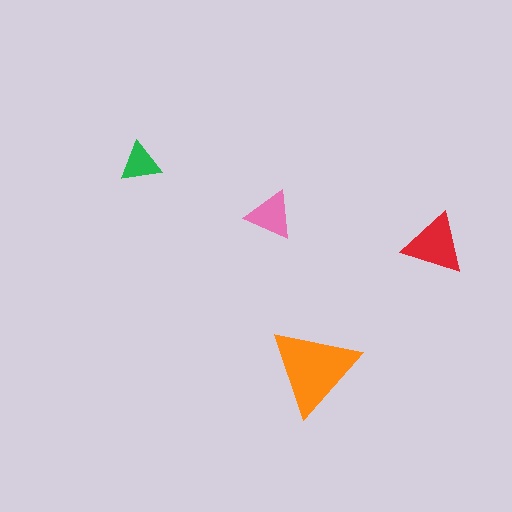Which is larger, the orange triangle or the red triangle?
The orange one.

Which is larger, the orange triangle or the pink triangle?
The orange one.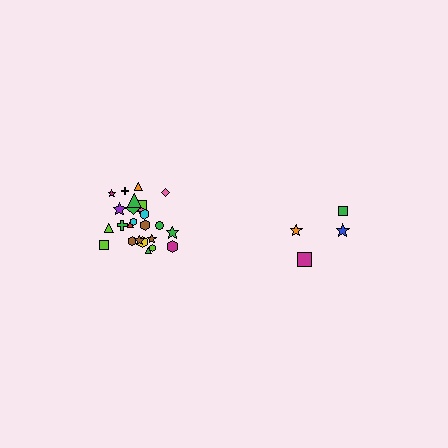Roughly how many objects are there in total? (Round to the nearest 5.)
Roughly 30 objects in total.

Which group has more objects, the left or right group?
The left group.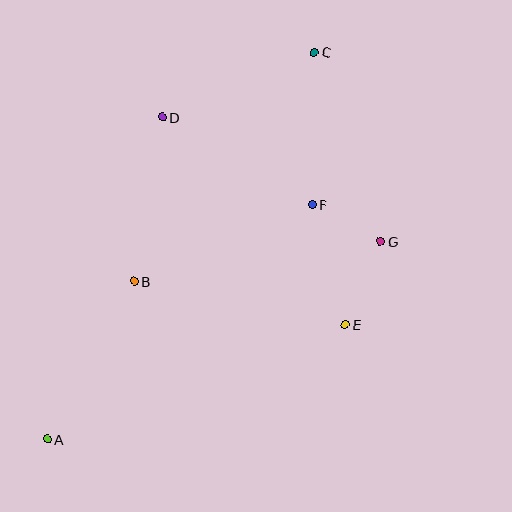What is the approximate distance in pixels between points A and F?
The distance between A and F is approximately 353 pixels.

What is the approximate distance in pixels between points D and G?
The distance between D and G is approximately 251 pixels.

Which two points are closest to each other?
Points F and G are closest to each other.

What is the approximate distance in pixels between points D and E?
The distance between D and E is approximately 276 pixels.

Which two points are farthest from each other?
Points A and C are farthest from each other.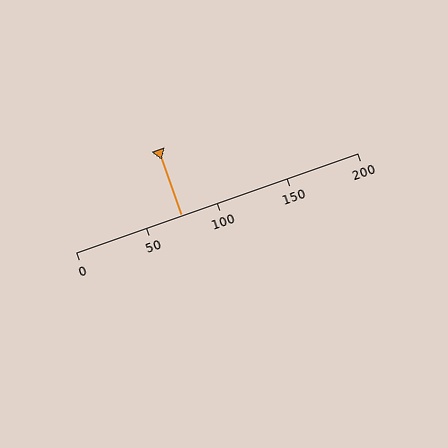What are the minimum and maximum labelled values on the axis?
The axis runs from 0 to 200.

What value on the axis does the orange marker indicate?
The marker indicates approximately 75.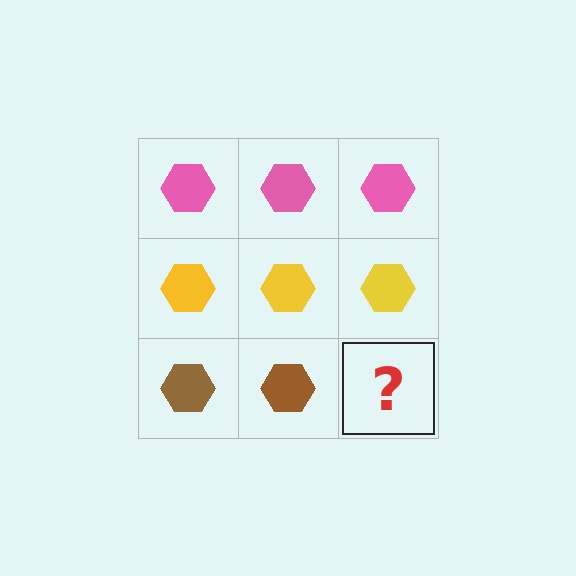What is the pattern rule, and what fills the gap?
The rule is that each row has a consistent color. The gap should be filled with a brown hexagon.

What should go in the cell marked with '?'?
The missing cell should contain a brown hexagon.